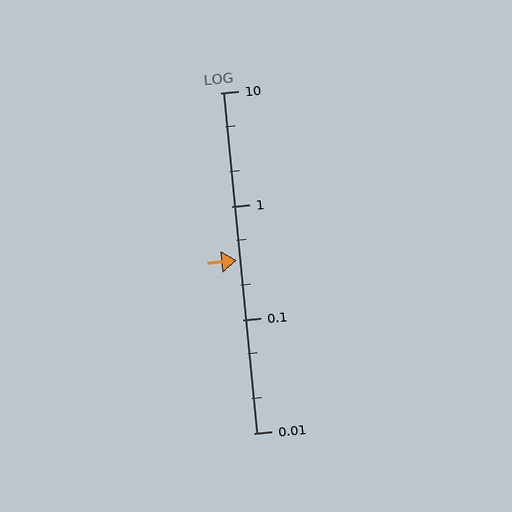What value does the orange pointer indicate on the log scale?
The pointer indicates approximately 0.33.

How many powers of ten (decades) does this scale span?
The scale spans 3 decades, from 0.01 to 10.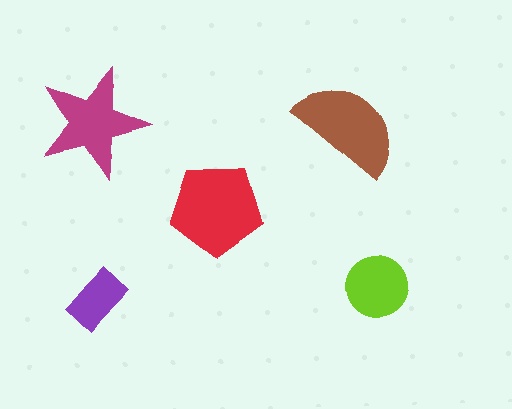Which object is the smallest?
The purple rectangle.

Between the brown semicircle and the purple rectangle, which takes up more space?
The brown semicircle.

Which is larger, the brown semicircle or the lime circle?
The brown semicircle.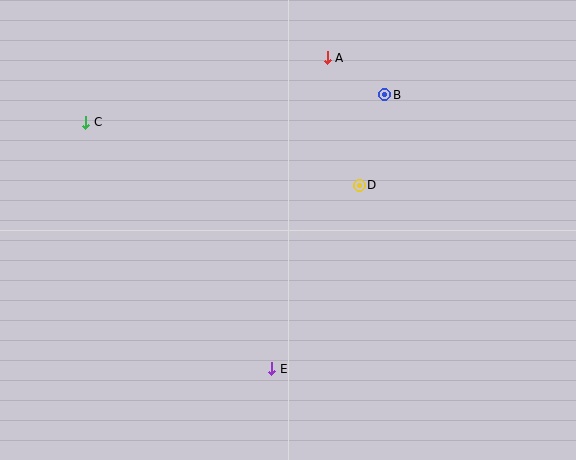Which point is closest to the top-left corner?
Point C is closest to the top-left corner.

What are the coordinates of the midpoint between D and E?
The midpoint between D and E is at (315, 277).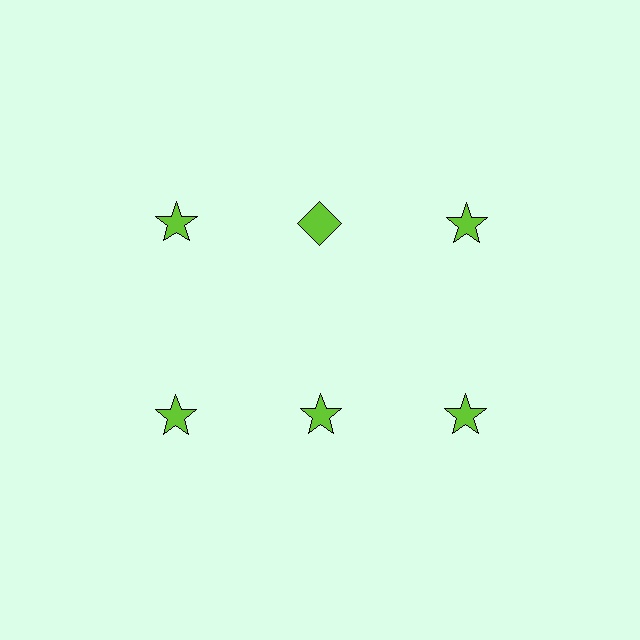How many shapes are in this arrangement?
There are 6 shapes arranged in a grid pattern.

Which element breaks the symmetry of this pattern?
The lime diamond in the top row, second from left column breaks the symmetry. All other shapes are lime stars.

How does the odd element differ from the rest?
It has a different shape: diamond instead of star.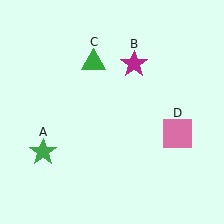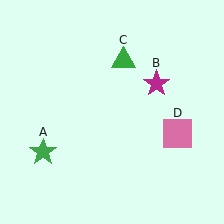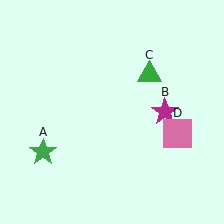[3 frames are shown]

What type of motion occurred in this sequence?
The magenta star (object B), green triangle (object C) rotated clockwise around the center of the scene.